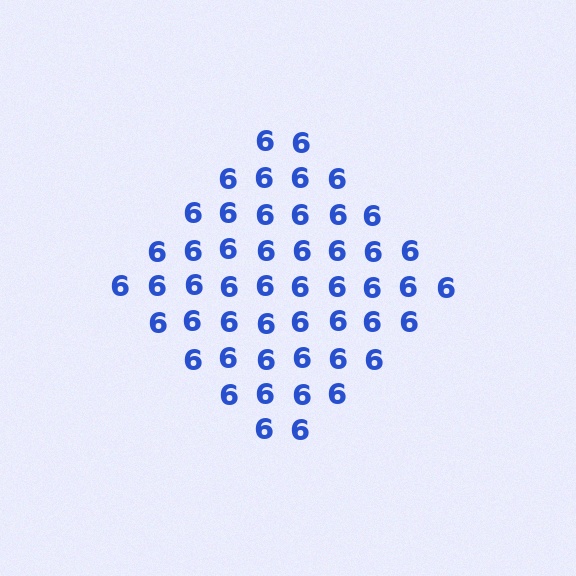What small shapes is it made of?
It is made of small digit 6's.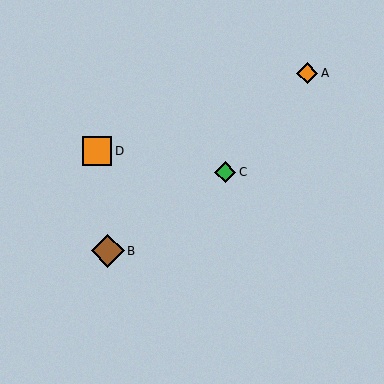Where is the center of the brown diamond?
The center of the brown diamond is at (108, 251).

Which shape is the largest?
The brown diamond (labeled B) is the largest.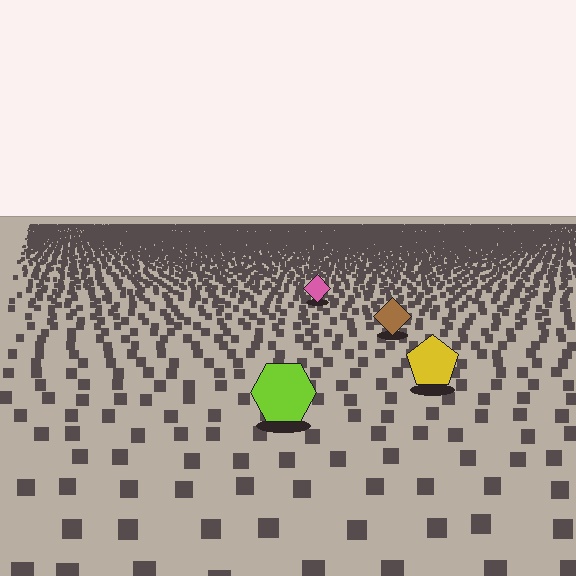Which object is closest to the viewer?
The lime hexagon is closest. The texture marks near it are larger and more spread out.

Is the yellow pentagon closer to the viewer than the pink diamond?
Yes. The yellow pentagon is closer — you can tell from the texture gradient: the ground texture is coarser near it.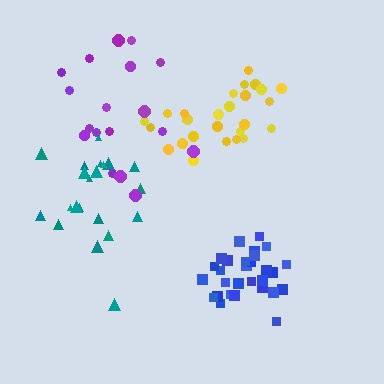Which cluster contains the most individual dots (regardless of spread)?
Blue (29).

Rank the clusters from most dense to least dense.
blue, yellow, teal, purple.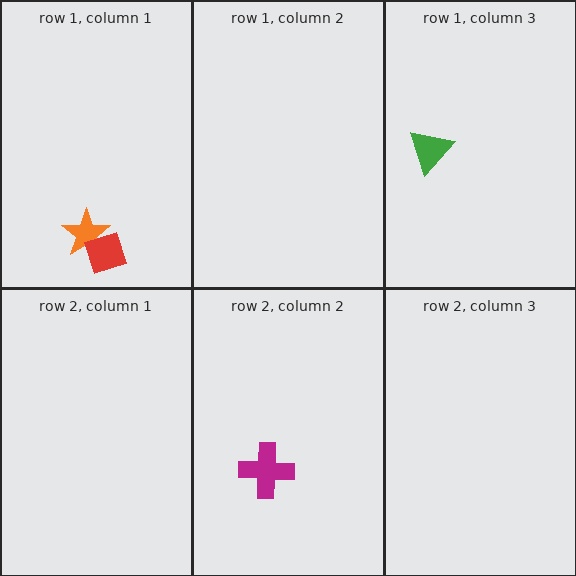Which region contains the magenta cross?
The row 2, column 2 region.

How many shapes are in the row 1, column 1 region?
2.